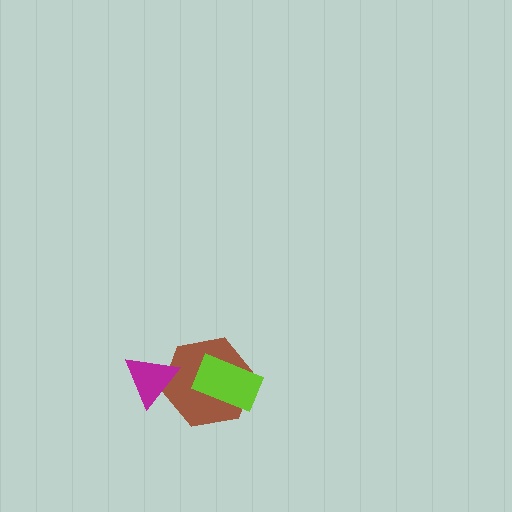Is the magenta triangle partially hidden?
No, no other shape covers it.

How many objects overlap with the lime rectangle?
1 object overlaps with the lime rectangle.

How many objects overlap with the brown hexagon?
2 objects overlap with the brown hexagon.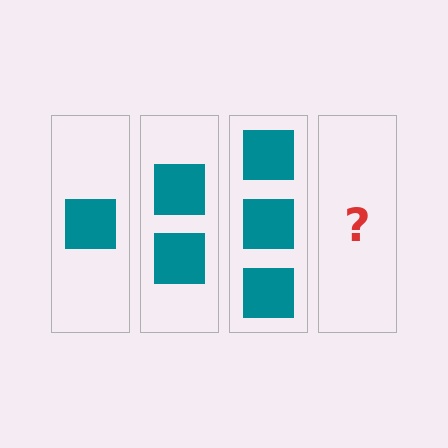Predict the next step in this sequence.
The next step is 4 squares.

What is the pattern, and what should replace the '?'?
The pattern is that each step adds one more square. The '?' should be 4 squares.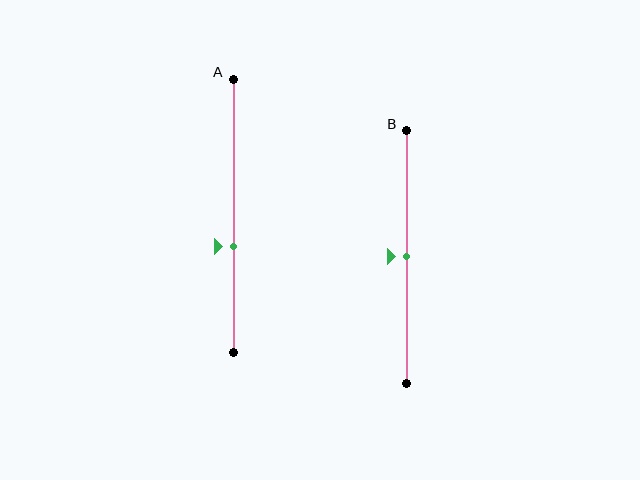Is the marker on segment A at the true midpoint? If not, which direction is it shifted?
No, the marker on segment A is shifted downward by about 11% of the segment length.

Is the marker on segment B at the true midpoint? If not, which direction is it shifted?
Yes, the marker on segment B is at the true midpoint.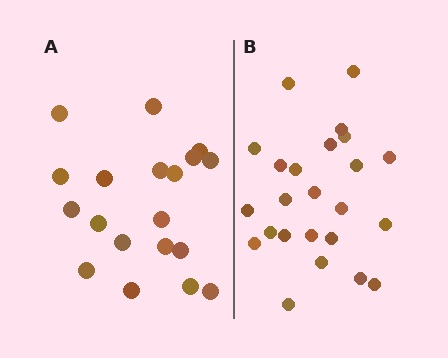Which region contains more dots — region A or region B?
Region B (the right region) has more dots.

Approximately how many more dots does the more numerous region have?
Region B has about 5 more dots than region A.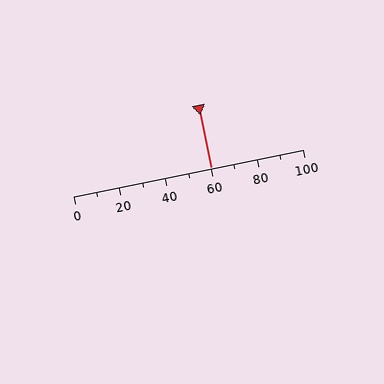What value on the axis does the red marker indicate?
The marker indicates approximately 60.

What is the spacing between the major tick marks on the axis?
The major ticks are spaced 20 apart.